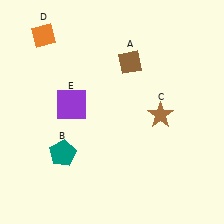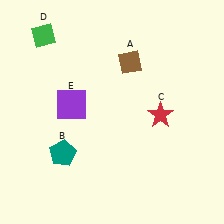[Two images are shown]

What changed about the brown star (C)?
In Image 1, C is brown. In Image 2, it changed to red.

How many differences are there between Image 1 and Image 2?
There are 2 differences between the two images.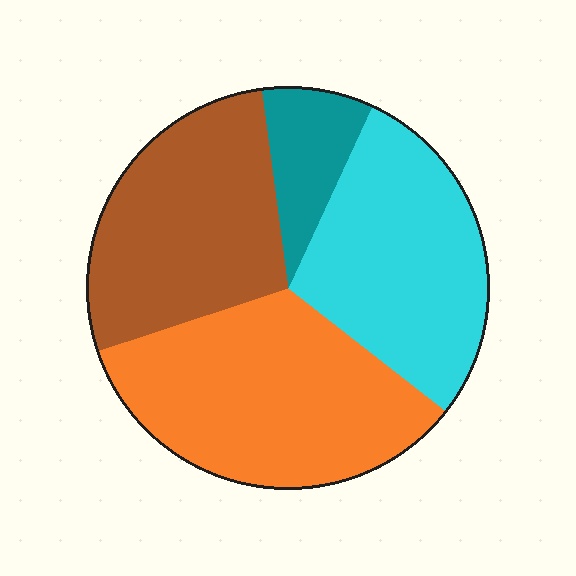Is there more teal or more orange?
Orange.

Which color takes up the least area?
Teal, at roughly 10%.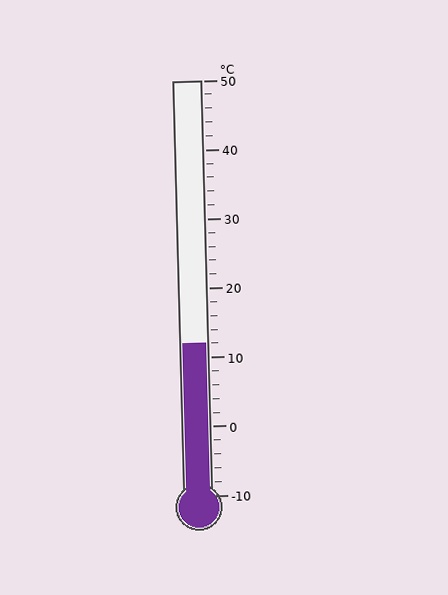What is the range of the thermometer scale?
The thermometer scale ranges from -10°C to 50°C.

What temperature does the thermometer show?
The thermometer shows approximately 12°C.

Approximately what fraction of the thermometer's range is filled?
The thermometer is filled to approximately 35% of its range.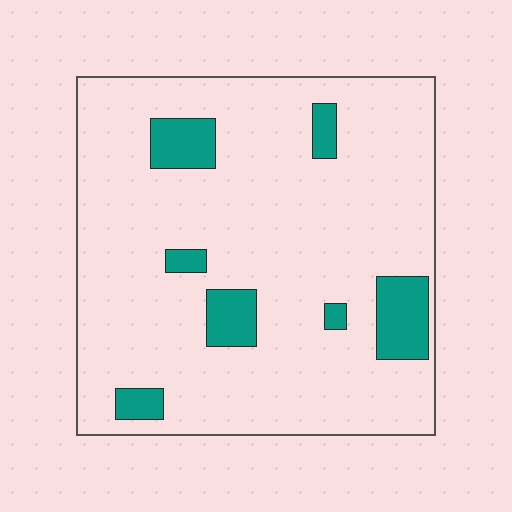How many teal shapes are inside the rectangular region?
7.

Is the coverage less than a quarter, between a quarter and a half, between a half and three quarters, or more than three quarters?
Less than a quarter.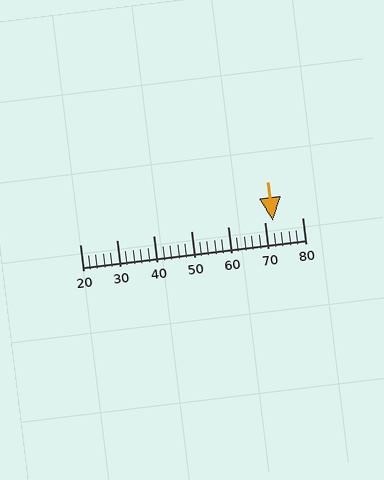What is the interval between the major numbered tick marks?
The major tick marks are spaced 10 units apart.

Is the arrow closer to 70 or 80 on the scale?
The arrow is closer to 70.